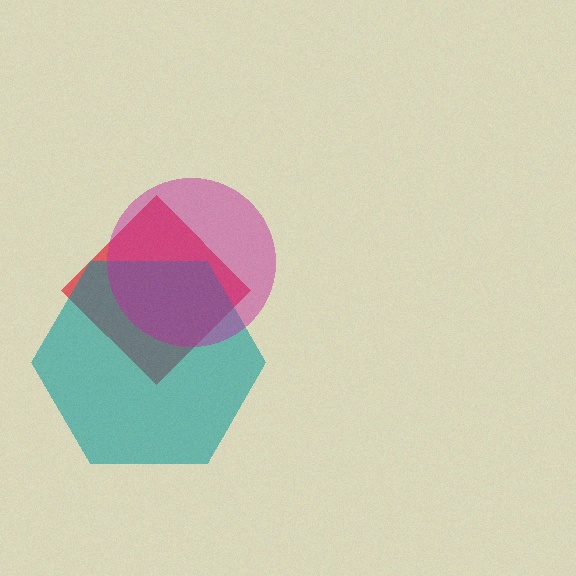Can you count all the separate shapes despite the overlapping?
Yes, there are 3 separate shapes.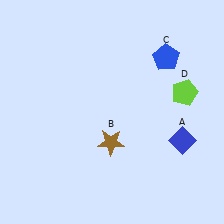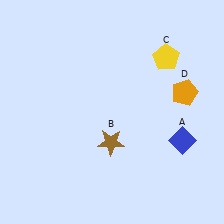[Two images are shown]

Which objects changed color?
C changed from blue to yellow. D changed from lime to orange.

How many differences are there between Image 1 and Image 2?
There are 2 differences between the two images.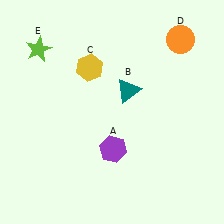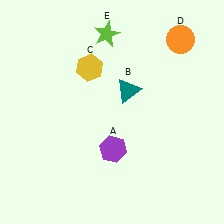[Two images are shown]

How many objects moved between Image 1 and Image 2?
1 object moved between the two images.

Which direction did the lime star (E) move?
The lime star (E) moved right.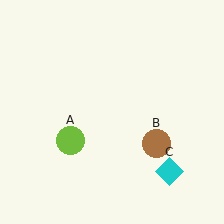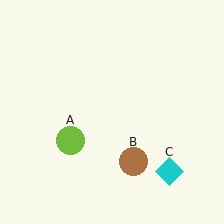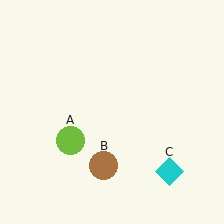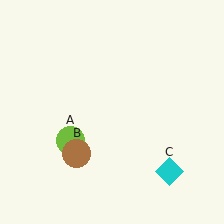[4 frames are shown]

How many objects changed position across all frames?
1 object changed position: brown circle (object B).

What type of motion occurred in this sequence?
The brown circle (object B) rotated clockwise around the center of the scene.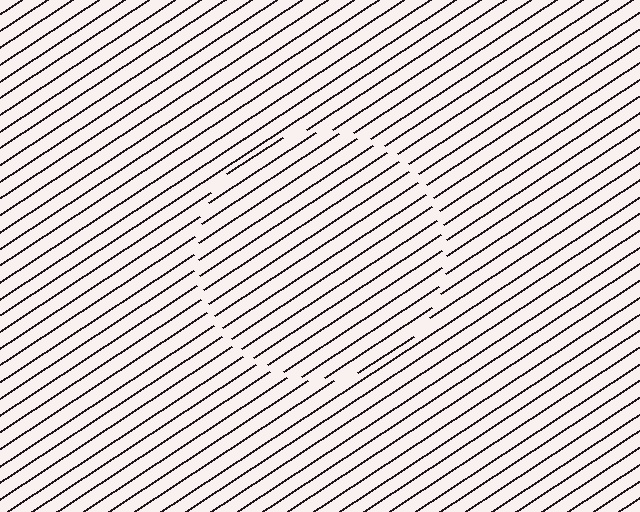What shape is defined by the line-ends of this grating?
An illusory circle. The interior of the shape contains the same grating, shifted by half a period — the contour is defined by the phase discontinuity where line-ends from the inner and outer gratings abut.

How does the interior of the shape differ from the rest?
The interior of the shape contains the same grating, shifted by half a period — the contour is defined by the phase discontinuity where line-ends from the inner and outer gratings abut.